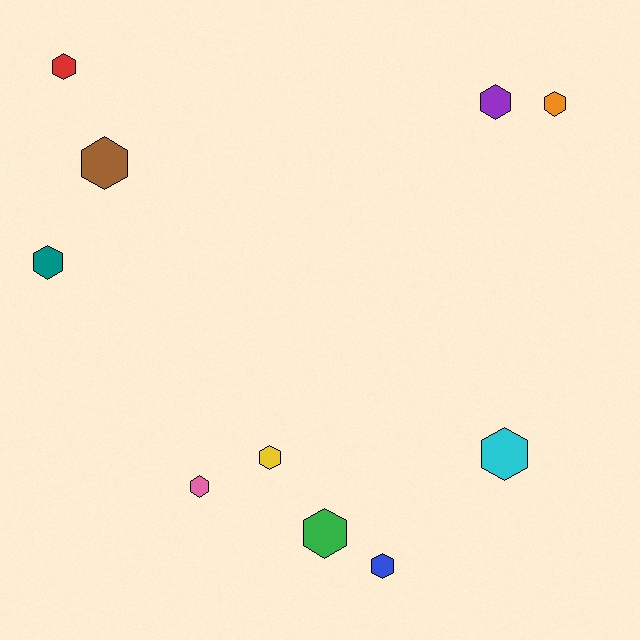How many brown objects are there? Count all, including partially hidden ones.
There is 1 brown object.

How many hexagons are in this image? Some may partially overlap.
There are 10 hexagons.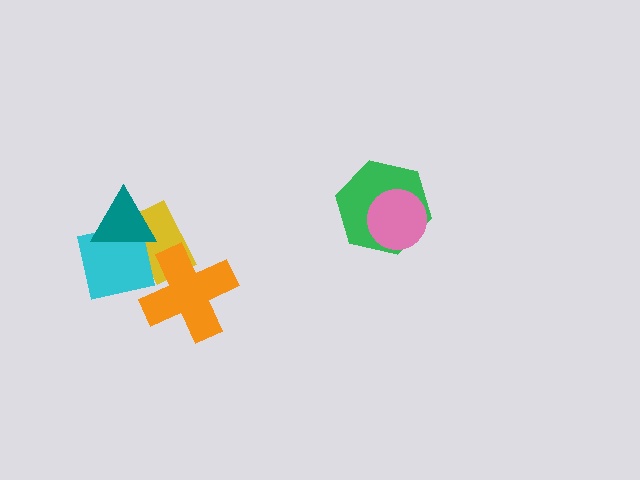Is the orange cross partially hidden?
No, no other shape covers it.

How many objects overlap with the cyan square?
3 objects overlap with the cyan square.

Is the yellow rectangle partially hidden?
Yes, it is partially covered by another shape.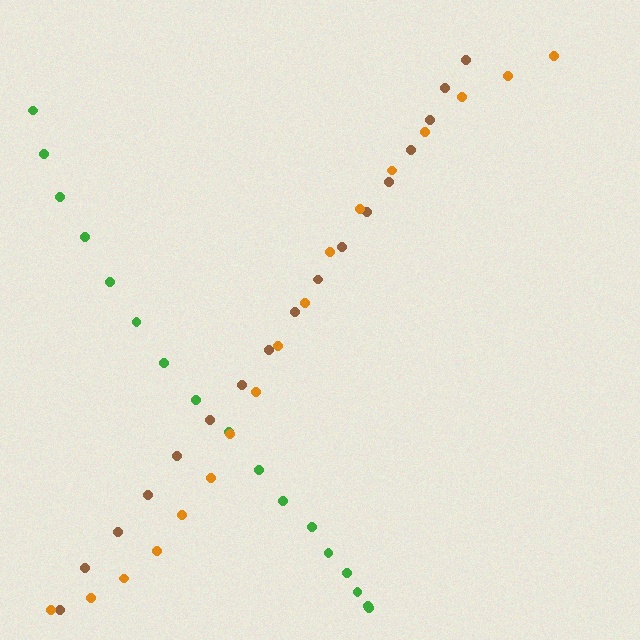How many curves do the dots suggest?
There are 3 distinct paths.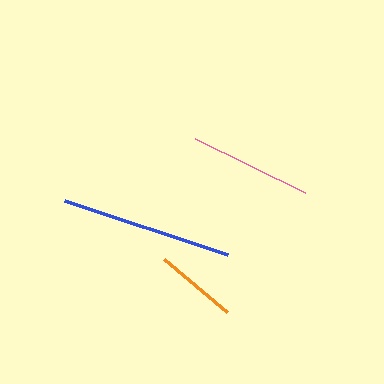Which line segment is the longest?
The blue line is the longest at approximately 173 pixels.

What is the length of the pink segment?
The pink segment is approximately 123 pixels long.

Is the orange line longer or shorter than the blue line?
The blue line is longer than the orange line.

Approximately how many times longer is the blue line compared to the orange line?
The blue line is approximately 2.1 times the length of the orange line.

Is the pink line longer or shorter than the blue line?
The blue line is longer than the pink line.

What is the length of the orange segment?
The orange segment is approximately 83 pixels long.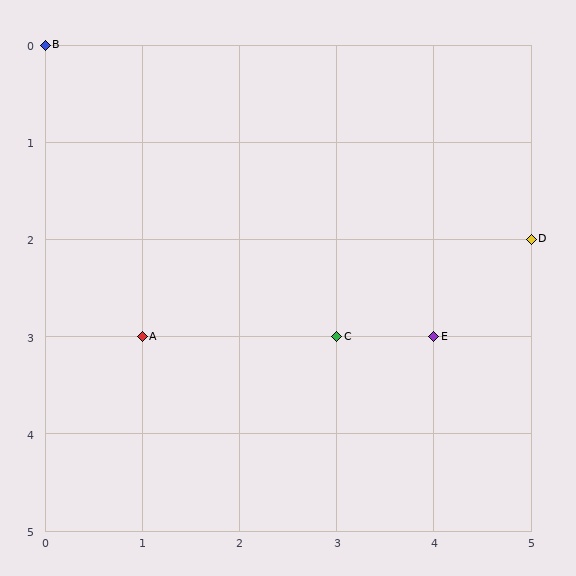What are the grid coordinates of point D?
Point D is at grid coordinates (5, 2).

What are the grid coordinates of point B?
Point B is at grid coordinates (0, 0).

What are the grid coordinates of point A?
Point A is at grid coordinates (1, 3).